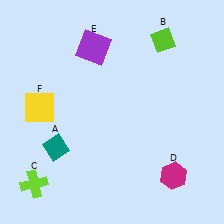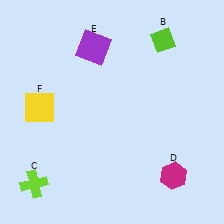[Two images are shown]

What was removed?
The teal diamond (A) was removed in Image 2.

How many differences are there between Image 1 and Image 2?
There is 1 difference between the two images.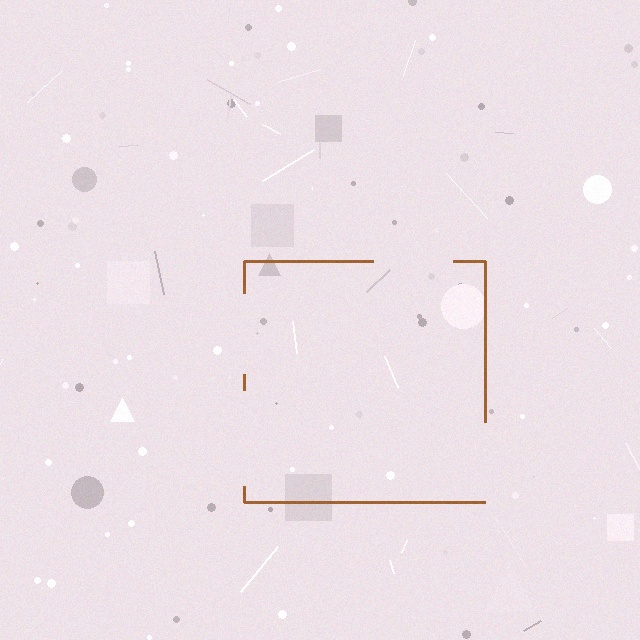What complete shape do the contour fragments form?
The contour fragments form a square.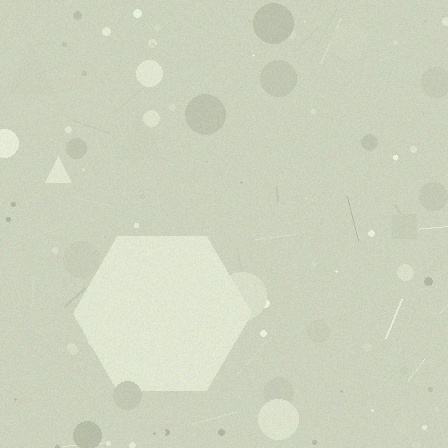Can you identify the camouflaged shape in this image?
The camouflaged shape is a hexagon.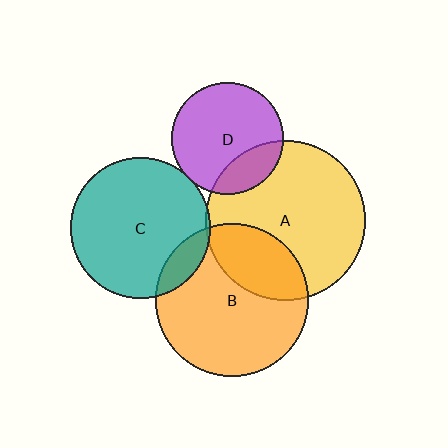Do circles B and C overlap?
Yes.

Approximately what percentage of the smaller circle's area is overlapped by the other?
Approximately 10%.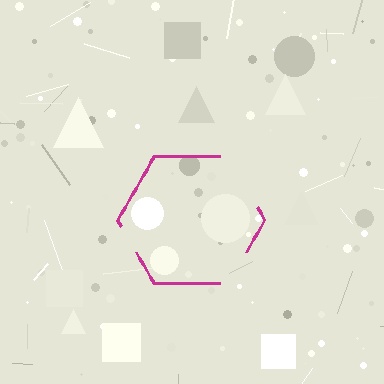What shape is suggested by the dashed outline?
The dashed outline suggests a hexagon.